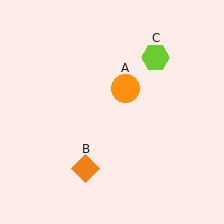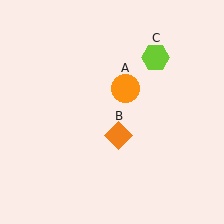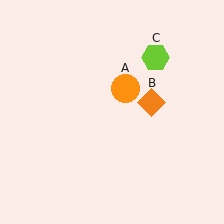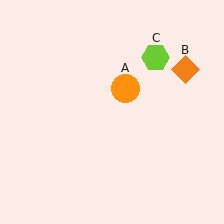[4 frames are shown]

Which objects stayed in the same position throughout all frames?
Orange circle (object A) and lime hexagon (object C) remained stationary.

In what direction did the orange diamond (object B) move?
The orange diamond (object B) moved up and to the right.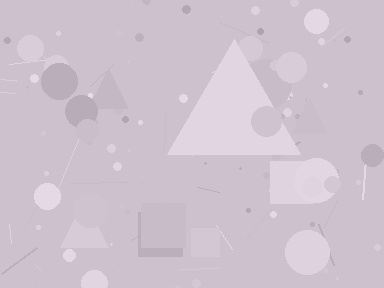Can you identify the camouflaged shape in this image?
The camouflaged shape is a triangle.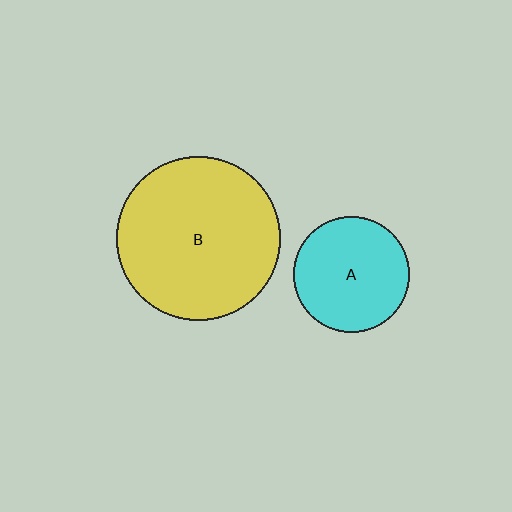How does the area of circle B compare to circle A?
Approximately 2.0 times.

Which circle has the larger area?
Circle B (yellow).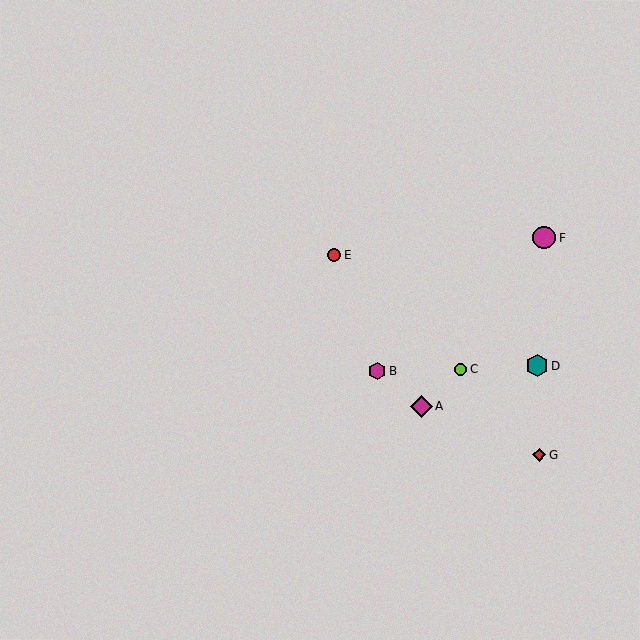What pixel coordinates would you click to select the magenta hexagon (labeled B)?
Click at (377, 371) to select the magenta hexagon B.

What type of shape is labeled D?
Shape D is a teal hexagon.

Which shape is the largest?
The magenta circle (labeled F) is the largest.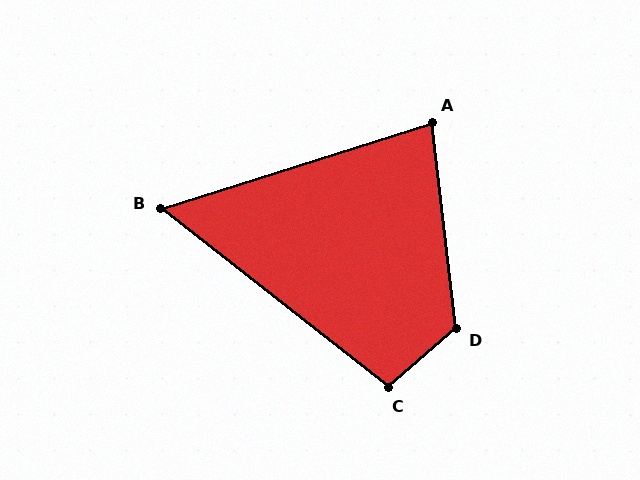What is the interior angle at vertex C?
Approximately 101 degrees (obtuse).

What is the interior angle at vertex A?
Approximately 79 degrees (acute).